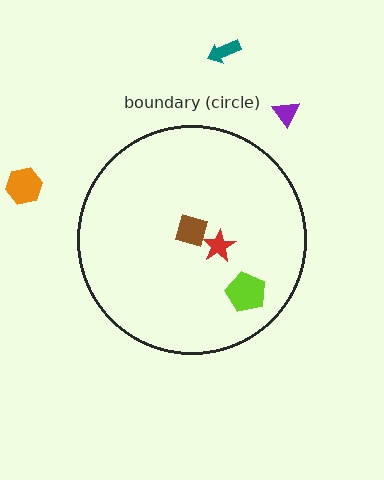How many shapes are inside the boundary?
3 inside, 3 outside.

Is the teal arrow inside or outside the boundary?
Outside.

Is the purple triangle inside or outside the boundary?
Outside.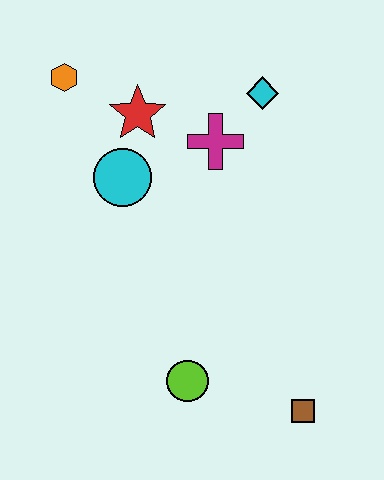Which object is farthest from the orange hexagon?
The brown square is farthest from the orange hexagon.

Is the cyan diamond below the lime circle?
No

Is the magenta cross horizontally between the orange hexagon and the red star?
No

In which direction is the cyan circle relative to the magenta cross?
The cyan circle is to the left of the magenta cross.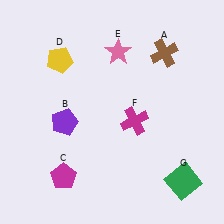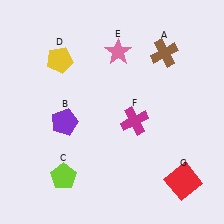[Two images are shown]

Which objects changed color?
C changed from magenta to lime. G changed from green to red.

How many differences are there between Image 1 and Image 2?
There are 2 differences between the two images.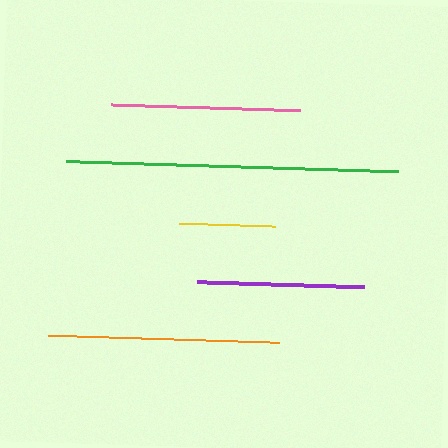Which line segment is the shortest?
The yellow line is the shortest at approximately 96 pixels.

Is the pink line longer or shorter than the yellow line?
The pink line is longer than the yellow line.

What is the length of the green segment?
The green segment is approximately 331 pixels long.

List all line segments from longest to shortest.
From longest to shortest: green, orange, pink, purple, yellow.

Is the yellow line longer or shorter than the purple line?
The purple line is longer than the yellow line.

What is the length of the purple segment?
The purple segment is approximately 166 pixels long.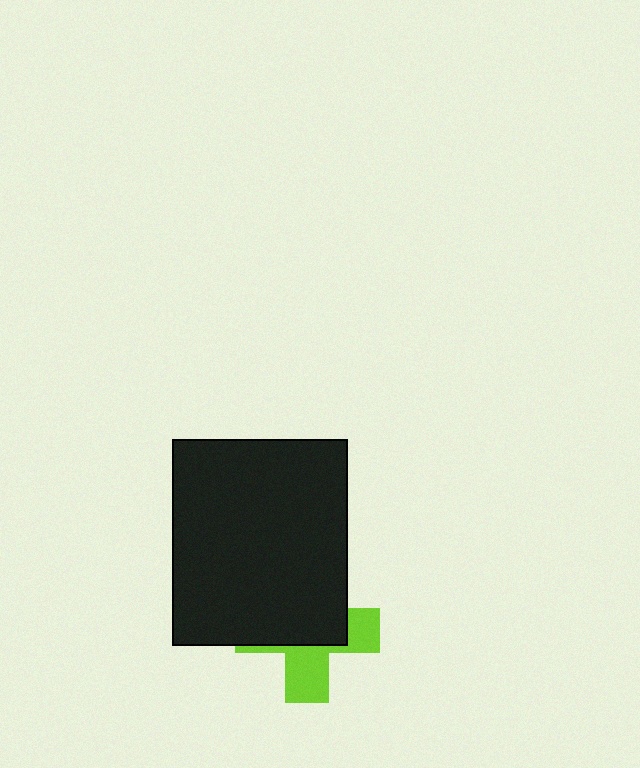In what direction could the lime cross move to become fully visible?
The lime cross could move down. That would shift it out from behind the black rectangle entirely.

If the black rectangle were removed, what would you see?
You would see the complete lime cross.